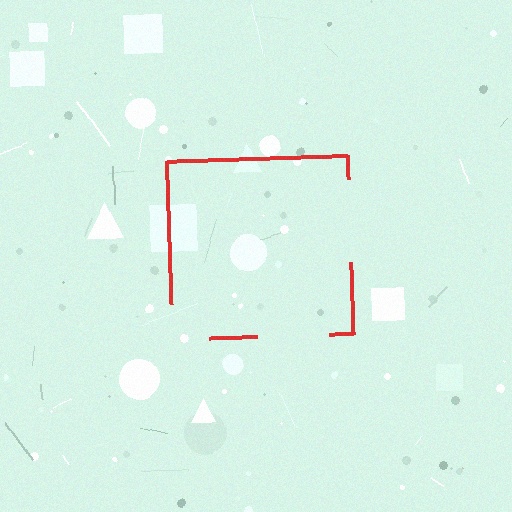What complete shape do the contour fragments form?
The contour fragments form a square.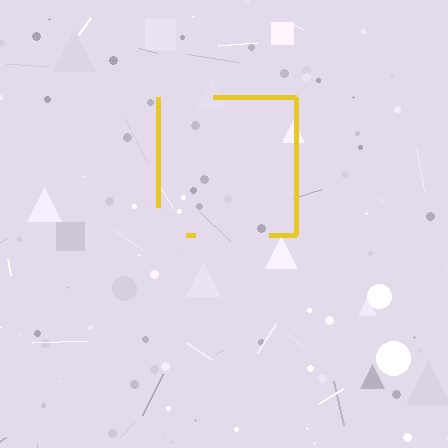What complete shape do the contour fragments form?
The contour fragments form a square.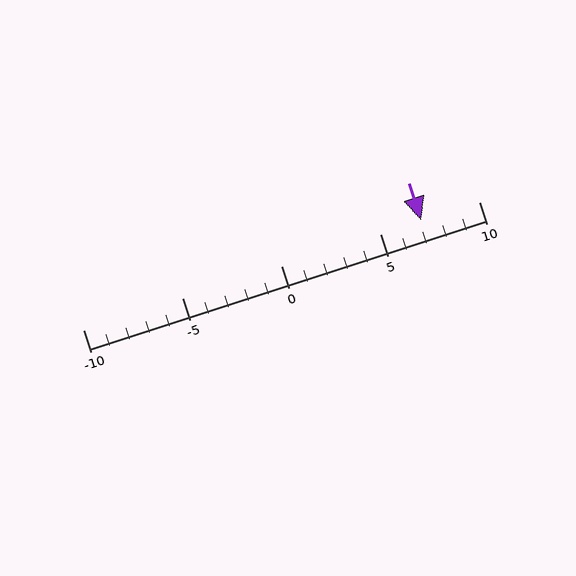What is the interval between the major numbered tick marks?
The major tick marks are spaced 5 units apart.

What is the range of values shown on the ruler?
The ruler shows values from -10 to 10.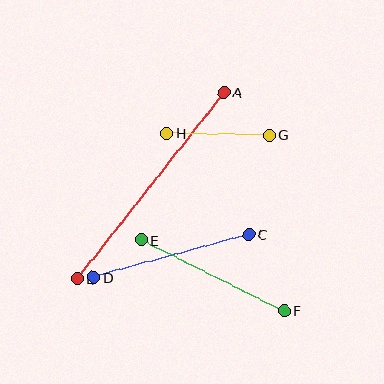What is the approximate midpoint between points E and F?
The midpoint is at approximately (213, 275) pixels.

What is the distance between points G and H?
The distance is approximately 102 pixels.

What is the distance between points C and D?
The distance is approximately 161 pixels.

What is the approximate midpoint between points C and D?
The midpoint is at approximately (171, 256) pixels.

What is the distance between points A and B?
The distance is approximately 238 pixels.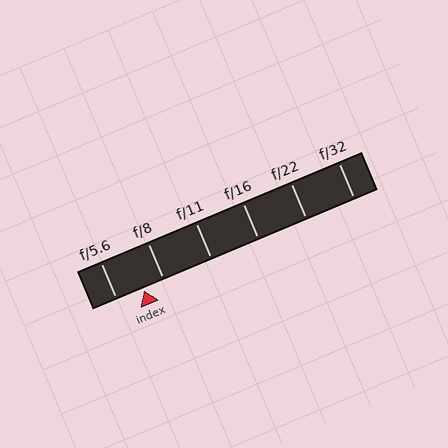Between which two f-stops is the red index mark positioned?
The index mark is between f/5.6 and f/8.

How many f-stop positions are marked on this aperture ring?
There are 6 f-stop positions marked.